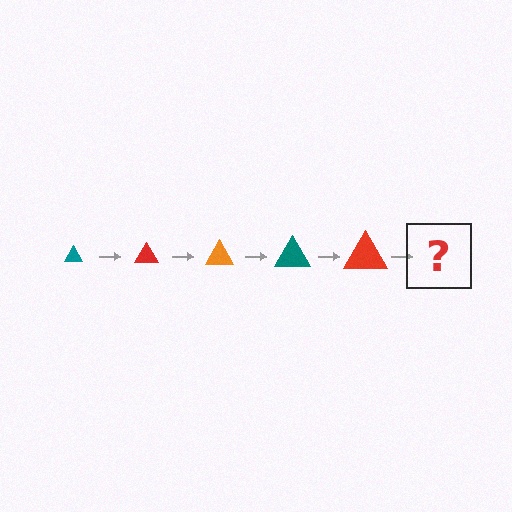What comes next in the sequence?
The next element should be an orange triangle, larger than the previous one.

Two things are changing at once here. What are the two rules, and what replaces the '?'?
The two rules are that the triangle grows larger each step and the color cycles through teal, red, and orange. The '?' should be an orange triangle, larger than the previous one.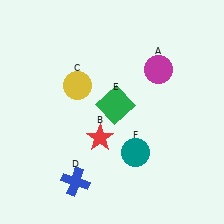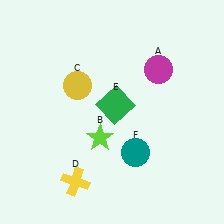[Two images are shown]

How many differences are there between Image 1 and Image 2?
There are 2 differences between the two images.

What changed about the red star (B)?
In Image 1, B is red. In Image 2, it changed to lime.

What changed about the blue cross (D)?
In Image 1, D is blue. In Image 2, it changed to yellow.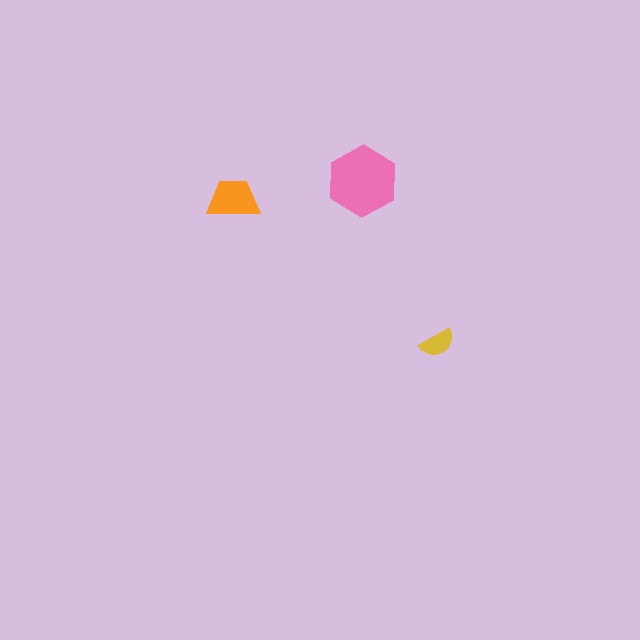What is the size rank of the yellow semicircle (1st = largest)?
3rd.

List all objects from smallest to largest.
The yellow semicircle, the orange trapezoid, the pink hexagon.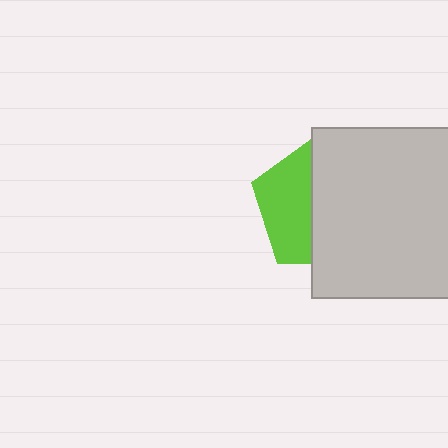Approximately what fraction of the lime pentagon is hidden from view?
Roughly 59% of the lime pentagon is hidden behind the light gray square.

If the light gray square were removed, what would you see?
You would see the complete lime pentagon.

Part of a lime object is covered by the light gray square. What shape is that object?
It is a pentagon.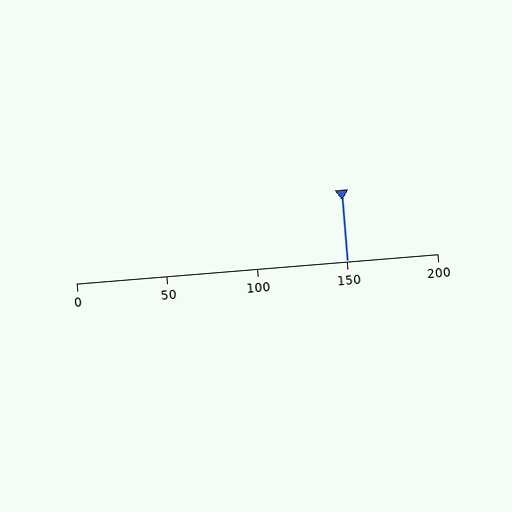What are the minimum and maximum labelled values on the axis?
The axis runs from 0 to 200.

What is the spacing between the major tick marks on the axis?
The major ticks are spaced 50 apart.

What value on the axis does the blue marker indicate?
The marker indicates approximately 150.